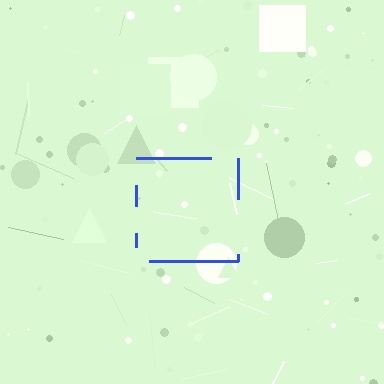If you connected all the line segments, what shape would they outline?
They would outline a square.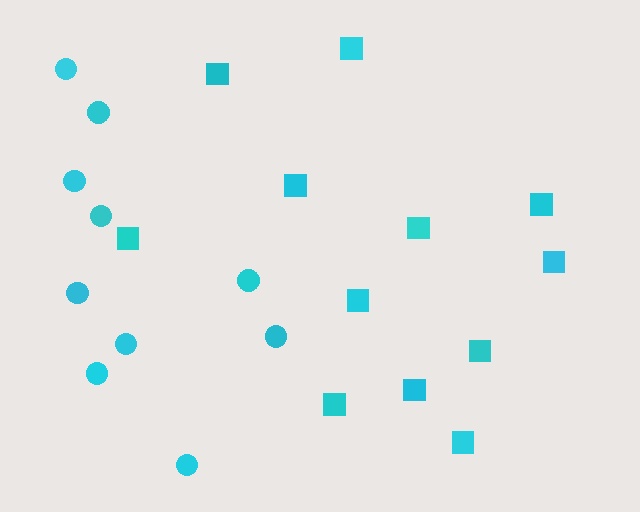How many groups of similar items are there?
There are 2 groups: one group of circles (10) and one group of squares (12).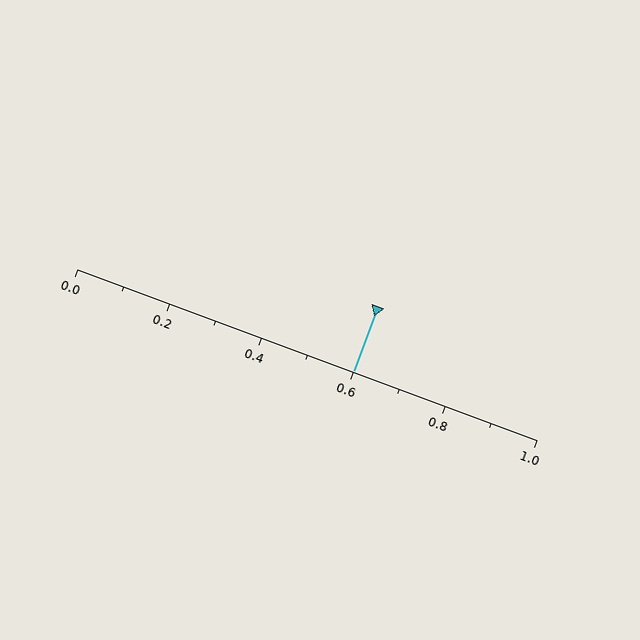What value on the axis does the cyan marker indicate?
The marker indicates approximately 0.6.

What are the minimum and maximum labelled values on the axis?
The axis runs from 0.0 to 1.0.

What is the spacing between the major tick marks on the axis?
The major ticks are spaced 0.2 apart.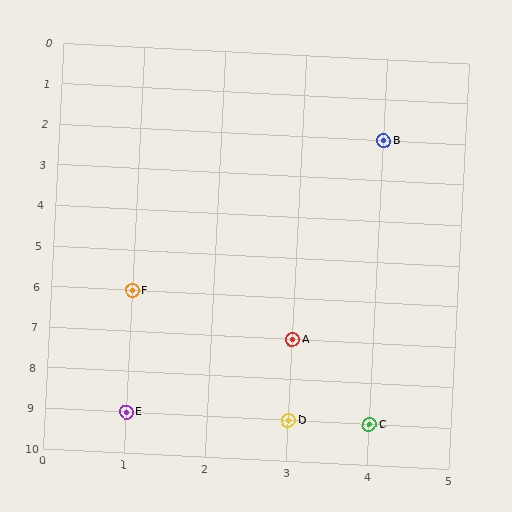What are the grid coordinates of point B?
Point B is at grid coordinates (4, 2).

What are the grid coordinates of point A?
Point A is at grid coordinates (3, 7).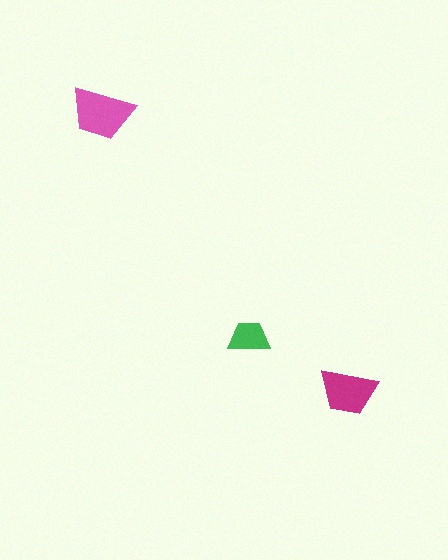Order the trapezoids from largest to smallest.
the pink one, the magenta one, the green one.